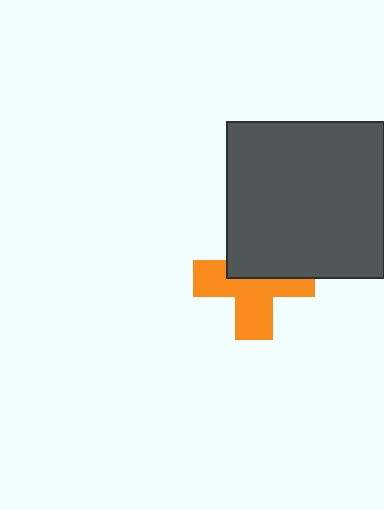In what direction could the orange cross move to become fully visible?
The orange cross could move down. That would shift it out from behind the dark gray square entirely.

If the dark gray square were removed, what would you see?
You would see the complete orange cross.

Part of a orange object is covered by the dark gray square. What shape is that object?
It is a cross.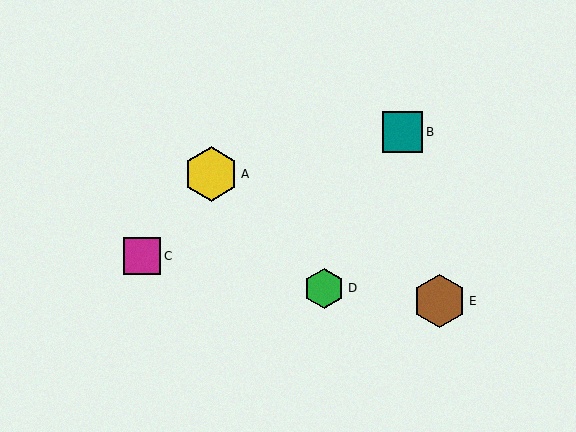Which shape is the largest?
The yellow hexagon (labeled A) is the largest.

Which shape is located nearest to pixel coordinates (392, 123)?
The teal square (labeled B) at (403, 132) is nearest to that location.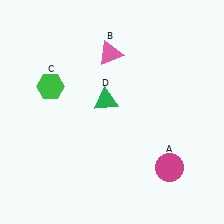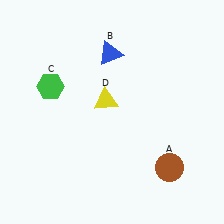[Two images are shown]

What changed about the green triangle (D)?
In Image 1, D is green. In Image 2, it changed to yellow.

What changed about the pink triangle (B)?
In Image 1, B is pink. In Image 2, it changed to blue.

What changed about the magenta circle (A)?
In Image 1, A is magenta. In Image 2, it changed to brown.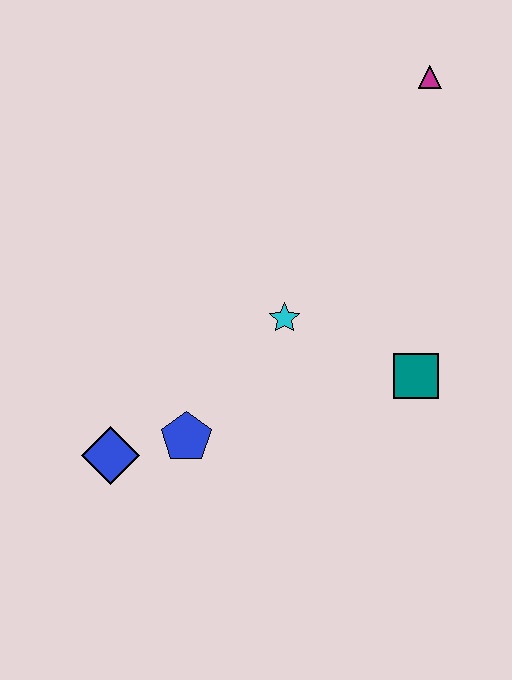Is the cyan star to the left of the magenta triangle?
Yes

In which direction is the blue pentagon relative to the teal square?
The blue pentagon is to the left of the teal square.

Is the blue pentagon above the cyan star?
No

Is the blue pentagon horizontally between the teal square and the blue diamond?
Yes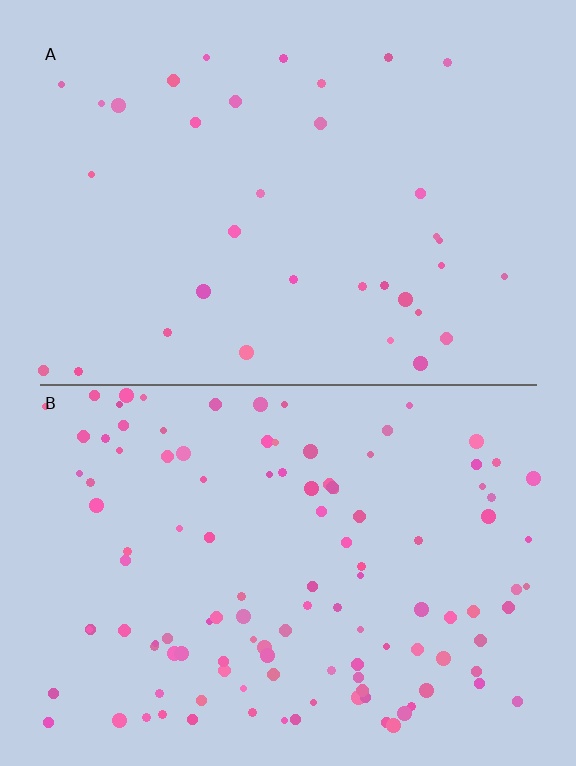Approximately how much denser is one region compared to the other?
Approximately 3.4× — region B over region A.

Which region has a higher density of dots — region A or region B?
B (the bottom).